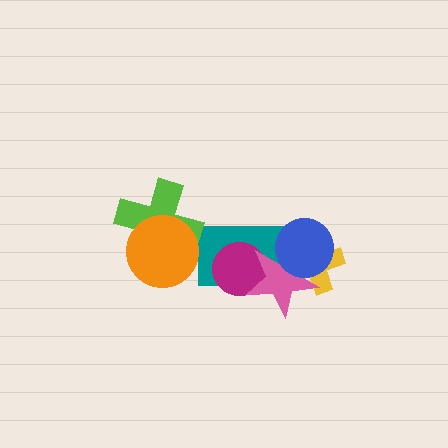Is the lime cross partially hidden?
Yes, it is partially covered by another shape.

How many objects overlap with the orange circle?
1 object overlaps with the orange circle.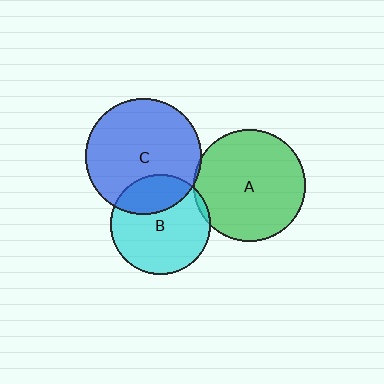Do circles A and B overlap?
Yes.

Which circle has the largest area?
Circle C (blue).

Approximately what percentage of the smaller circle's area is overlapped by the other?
Approximately 5%.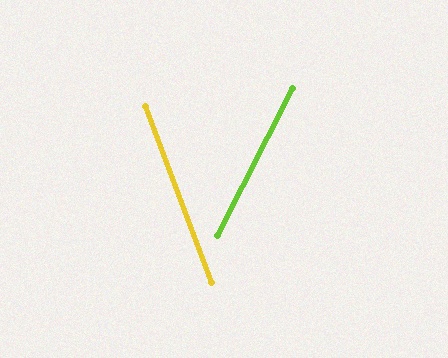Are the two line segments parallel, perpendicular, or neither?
Neither parallel nor perpendicular — they differ by about 48°.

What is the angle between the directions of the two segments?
Approximately 48 degrees.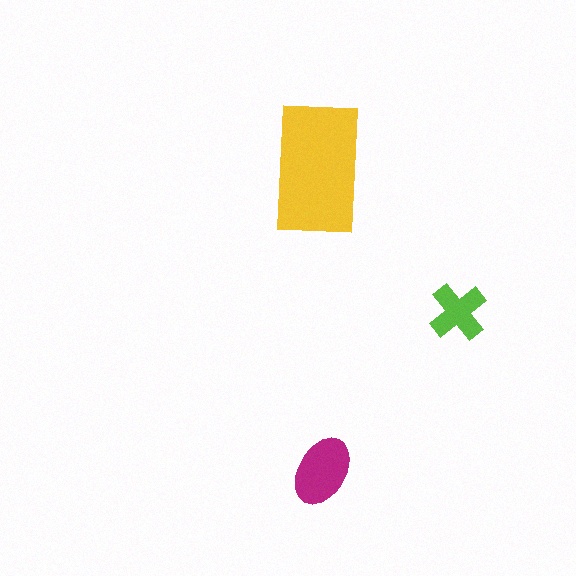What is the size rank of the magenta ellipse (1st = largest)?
2nd.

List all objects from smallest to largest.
The lime cross, the magenta ellipse, the yellow rectangle.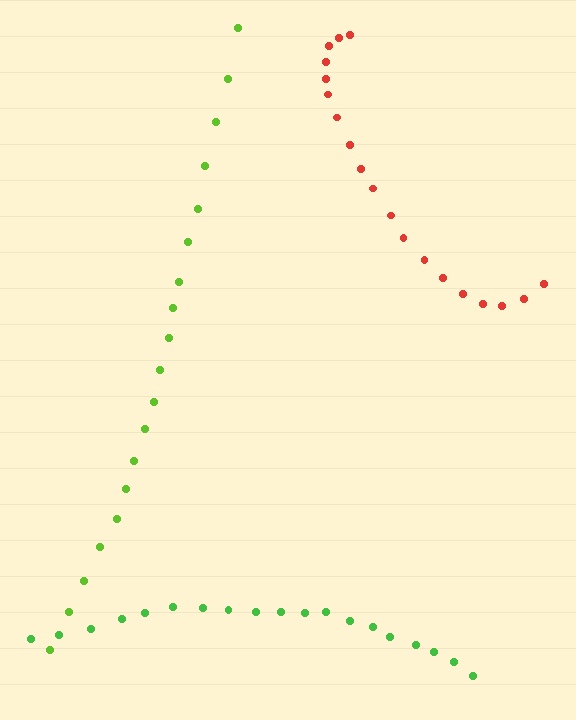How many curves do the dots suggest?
There are 3 distinct paths.